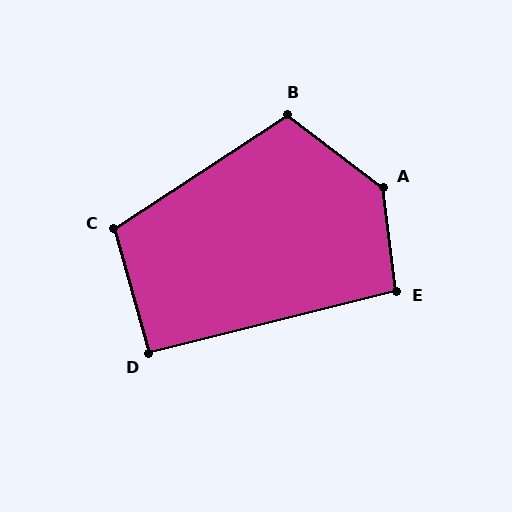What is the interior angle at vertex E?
Approximately 97 degrees (obtuse).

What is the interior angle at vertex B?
Approximately 110 degrees (obtuse).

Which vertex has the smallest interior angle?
D, at approximately 91 degrees.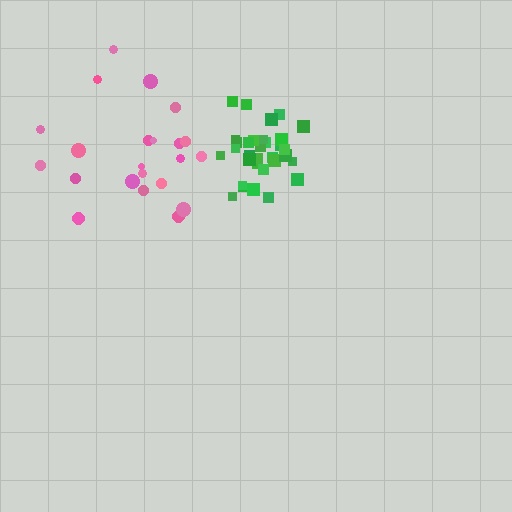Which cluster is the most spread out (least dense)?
Pink.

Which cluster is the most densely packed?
Green.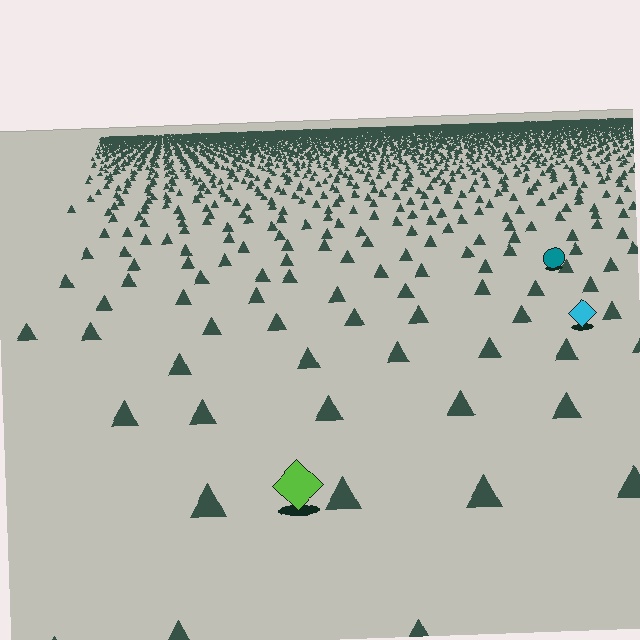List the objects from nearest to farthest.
From nearest to farthest: the lime diamond, the cyan diamond, the teal circle.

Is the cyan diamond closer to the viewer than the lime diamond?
No. The lime diamond is closer — you can tell from the texture gradient: the ground texture is coarser near it.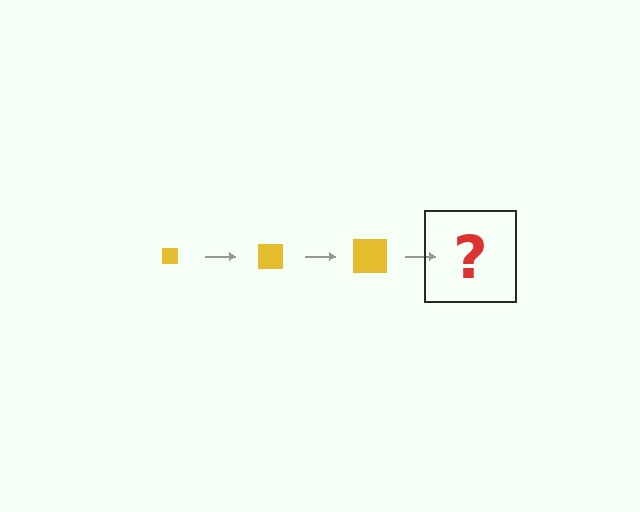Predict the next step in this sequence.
The next step is a yellow square, larger than the previous one.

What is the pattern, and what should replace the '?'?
The pattern is that the square gets progressively larger each step. The '?' should be a yellow square, larger than the previous one.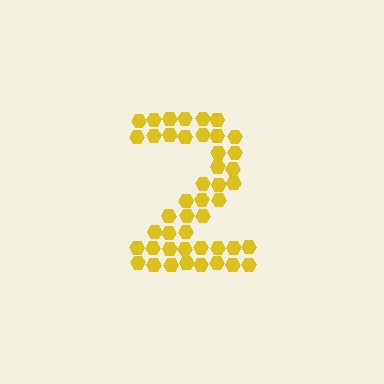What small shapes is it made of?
It is made of small hexagons.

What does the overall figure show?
The overall figure shows the digit 2.